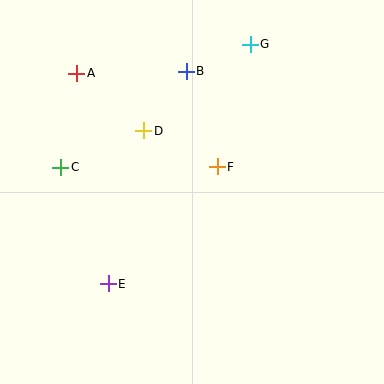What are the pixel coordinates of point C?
Point C is at (61, 167).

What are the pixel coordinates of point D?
Point D is at (144, 131).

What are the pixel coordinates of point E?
Point E is at (108, 284).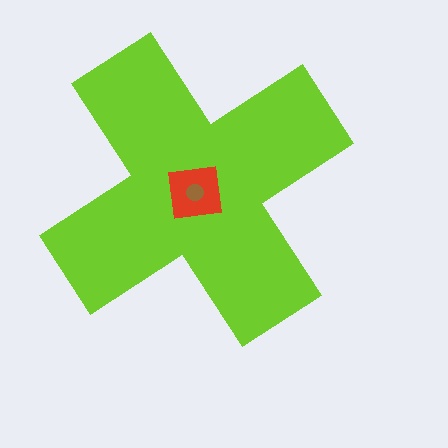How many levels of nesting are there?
3.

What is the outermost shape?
The lime cross.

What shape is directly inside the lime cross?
The red square.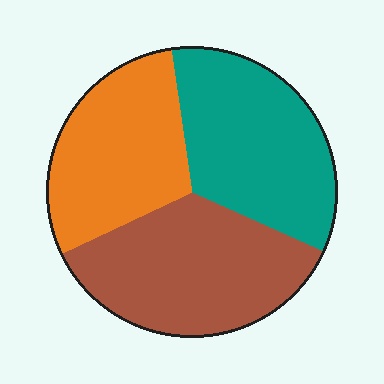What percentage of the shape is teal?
Teal covers around 35% of the shape.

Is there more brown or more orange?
Brown.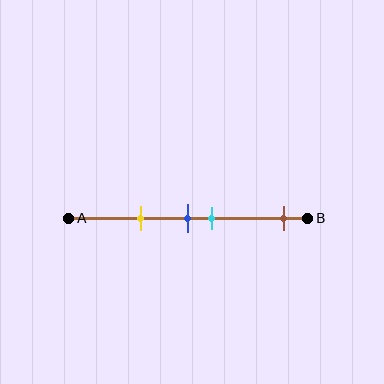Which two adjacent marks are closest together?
The blue and cyan marks are the closest adjacent pair.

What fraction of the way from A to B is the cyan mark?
The cyan mark is approximately 60% (0.6) of the way from A to B.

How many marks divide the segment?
There are 4 marks dividing the segment.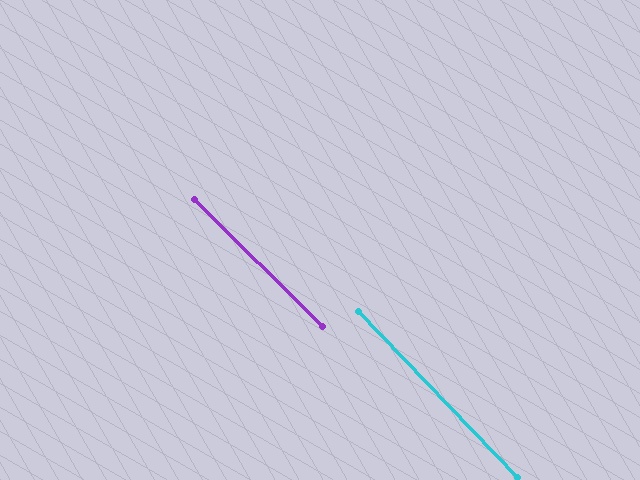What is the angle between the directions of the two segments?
Approximately 1 degree.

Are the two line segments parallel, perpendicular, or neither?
Parallel — their directions differ by only 1.3°.